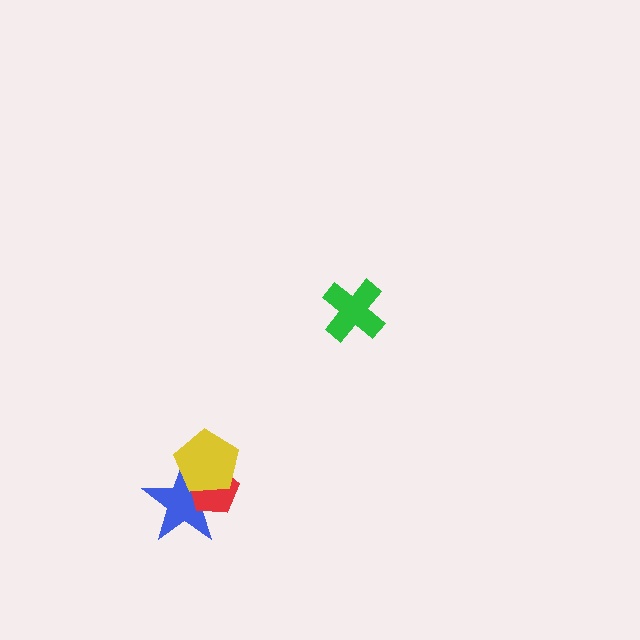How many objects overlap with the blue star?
2 objects overlap with the blue star.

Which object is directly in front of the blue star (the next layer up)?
The red pentagon is directly in front of the blue star.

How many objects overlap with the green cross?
0 objects overlap with the green cross.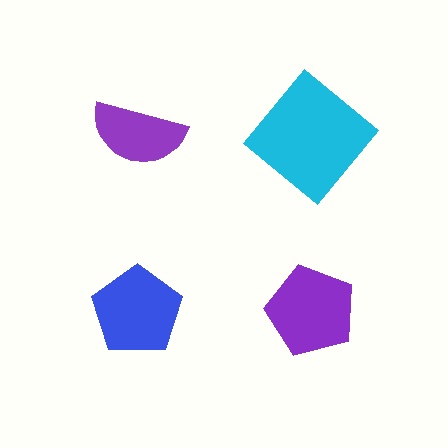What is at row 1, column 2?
A cyan diamond.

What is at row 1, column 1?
A purple semicircle.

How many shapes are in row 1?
2 shapes.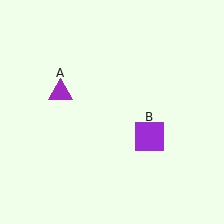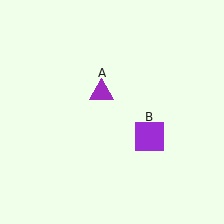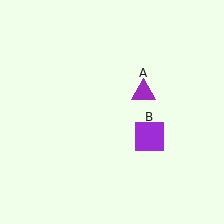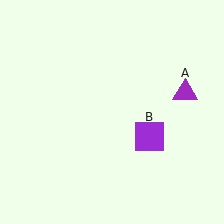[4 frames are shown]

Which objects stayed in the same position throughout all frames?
Purple square (object B) remained stationary.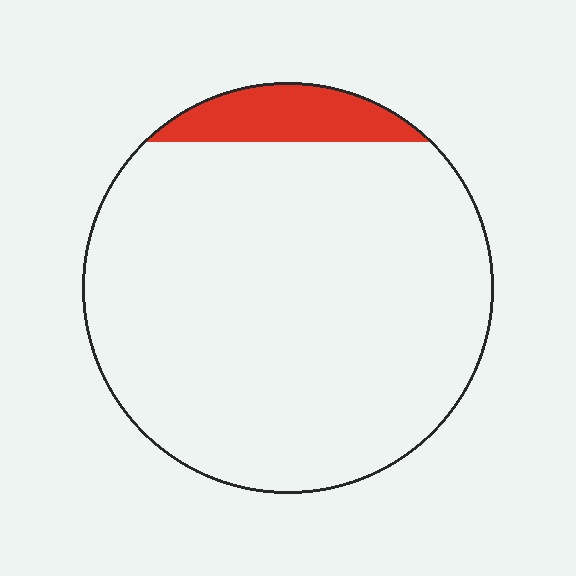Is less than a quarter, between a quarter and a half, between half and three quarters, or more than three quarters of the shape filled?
Less than a quarter.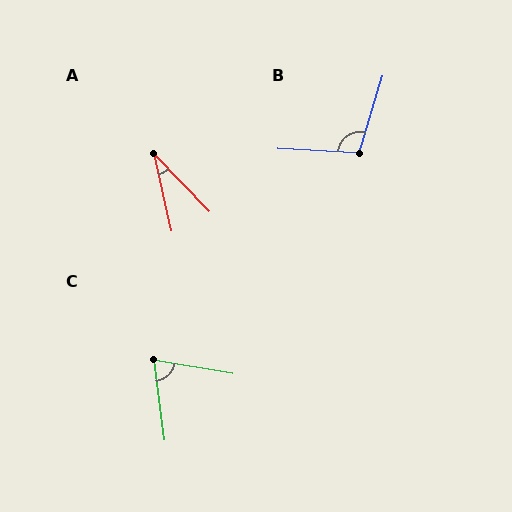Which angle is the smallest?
A, at approximately 31 degrees.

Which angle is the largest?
B, at approximately 104 degrees.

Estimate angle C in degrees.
Approximately 73 degrees.